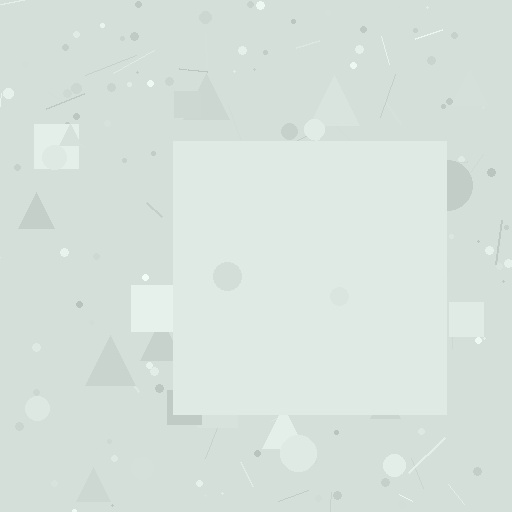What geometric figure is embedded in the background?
A square is embedded in the background.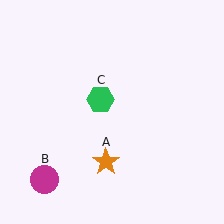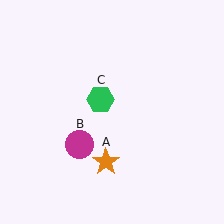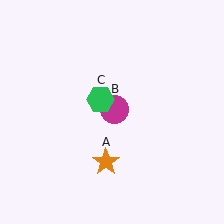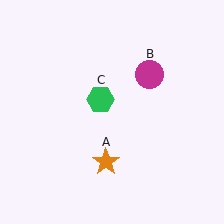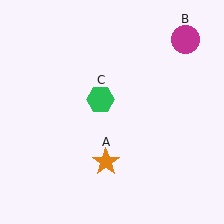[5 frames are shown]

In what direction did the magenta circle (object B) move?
The magenta circle (object B) moved up and to the right.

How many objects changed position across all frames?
1 object changed position: magenta circle (object B).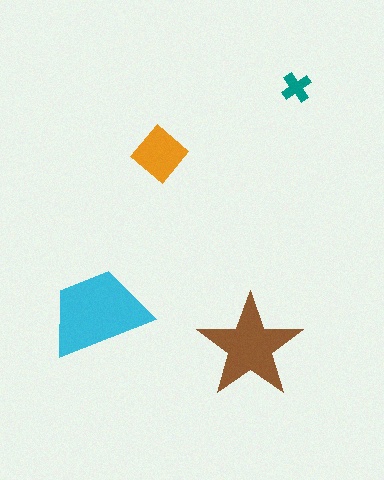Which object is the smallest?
The teal cross.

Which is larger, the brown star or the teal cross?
The brown star.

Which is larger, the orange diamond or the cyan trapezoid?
The cyan trapezoid.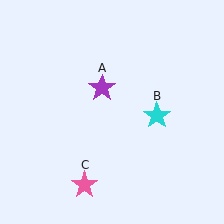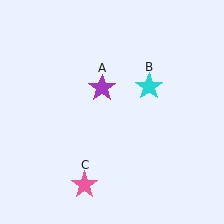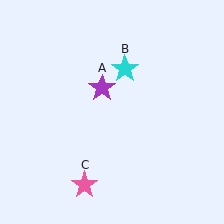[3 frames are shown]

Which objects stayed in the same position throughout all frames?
Purple star (object A) and pink star (object C) remained stationary.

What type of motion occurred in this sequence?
The cyan star (object B) rotated counterclockwise around the center of the scene.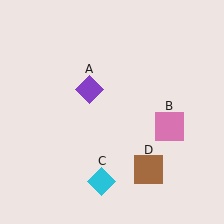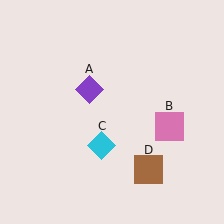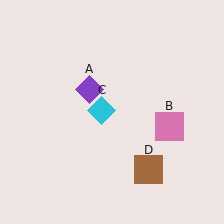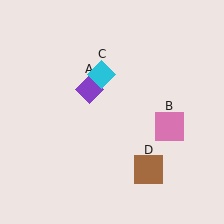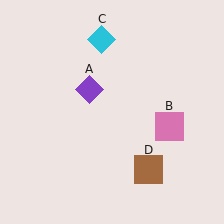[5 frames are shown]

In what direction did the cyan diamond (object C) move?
The cyan diamond (object C) moved up.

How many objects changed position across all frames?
1 object changed position: cyan diamond (object C).